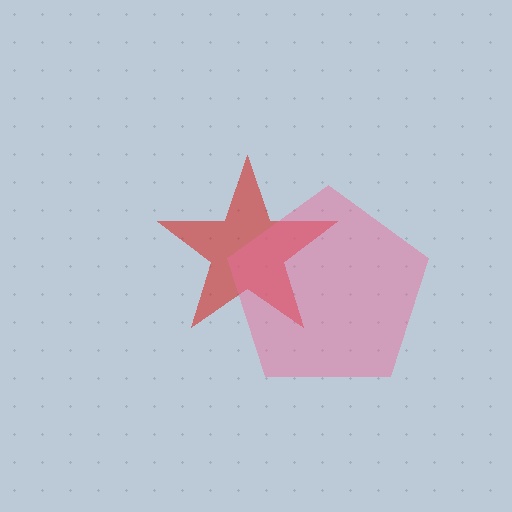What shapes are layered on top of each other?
The layered shapes are: a red star, a pink pentagon.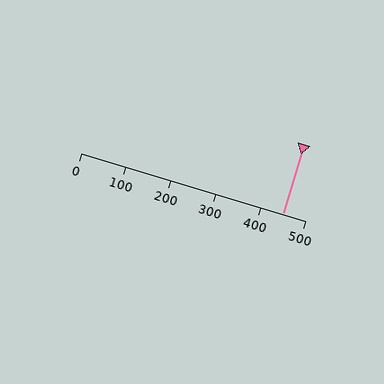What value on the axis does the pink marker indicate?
The marker indicates approximately 450.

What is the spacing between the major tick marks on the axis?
The major ticks are spaced 100 apart.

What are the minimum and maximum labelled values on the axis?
The axis runs from 0 to 500.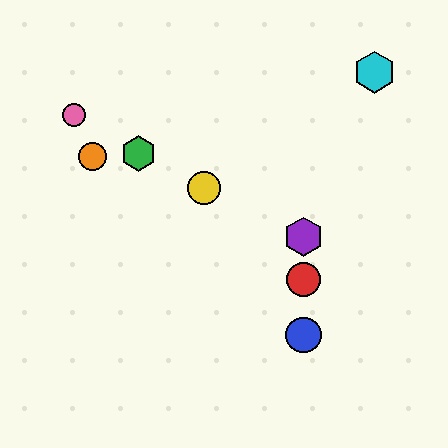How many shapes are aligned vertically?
3 shapes (the red circle, the blue circle, the purple hexagon) are aligned vertically.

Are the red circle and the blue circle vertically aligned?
Yes, both are at x≈304.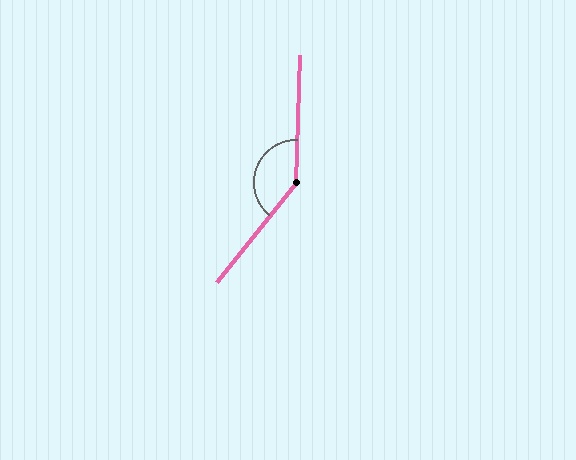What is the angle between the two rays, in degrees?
Approximately 143 degrees.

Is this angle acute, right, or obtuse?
It is obtuse.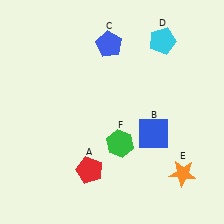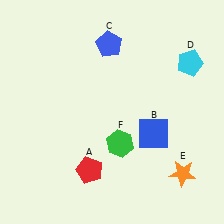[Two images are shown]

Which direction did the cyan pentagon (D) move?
The cyan pentagon (D) moved right.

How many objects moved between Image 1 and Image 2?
1 object moved between the two images.